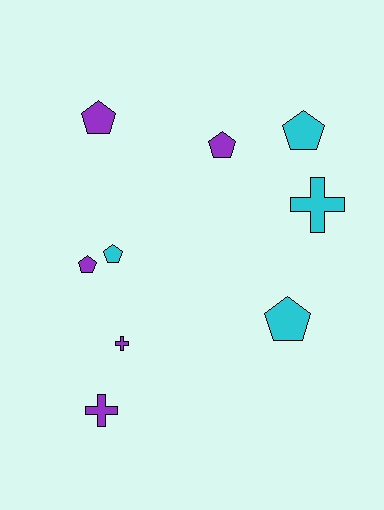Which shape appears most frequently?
Pentagon, with 6 objects.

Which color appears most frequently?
Purple, with 5 objects.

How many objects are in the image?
There are 9 objects.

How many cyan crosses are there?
There is 1 cyan cross.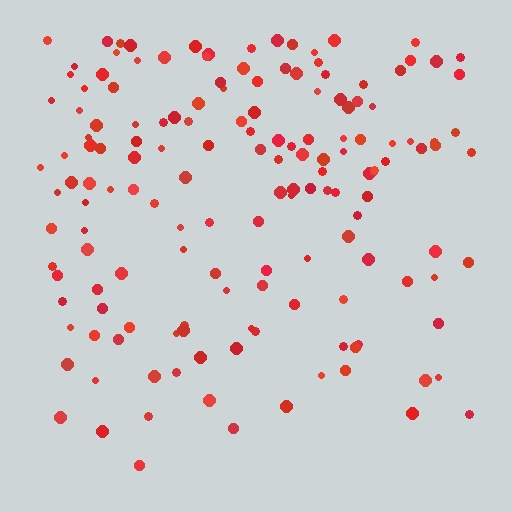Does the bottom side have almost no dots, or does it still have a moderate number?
Still a moderate number, just noticeably fewer than the top.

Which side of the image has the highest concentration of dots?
The top.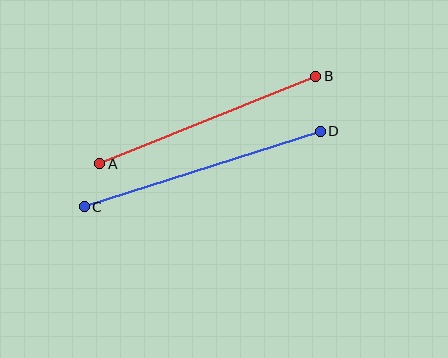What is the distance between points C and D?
The distance is approximately 248 pixels.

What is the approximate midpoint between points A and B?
The midpoint is at approximately (208, 120) pixels.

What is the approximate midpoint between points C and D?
The midpoint is at approximately (202, 169) pixels.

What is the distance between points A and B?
The distance is approximately 233 pixels.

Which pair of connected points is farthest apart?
Points C and D are farthest apart.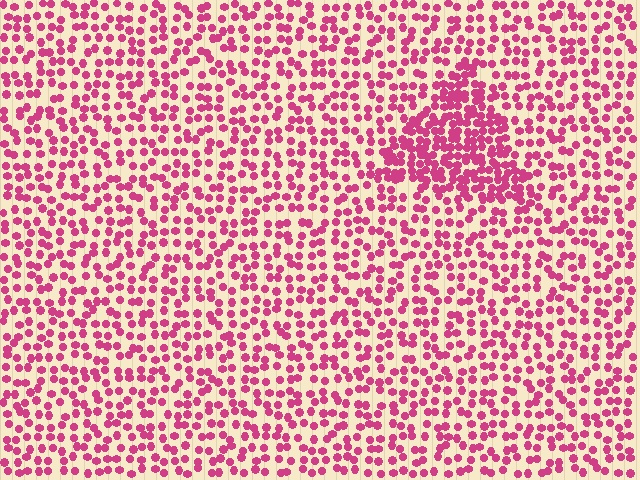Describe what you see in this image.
The image contains small magenta elements arranged at two different densities. A triangle-shaped region is visible where the elements are more densely packed than the surrounding area.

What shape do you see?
I see a triangle.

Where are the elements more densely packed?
The elements are more densely packed inside the triangle boundary.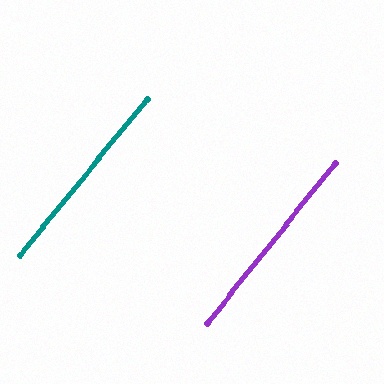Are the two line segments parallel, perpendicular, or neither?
Parallel — their directions differ by only 0.6°.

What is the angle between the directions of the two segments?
Approximately 1 degree.